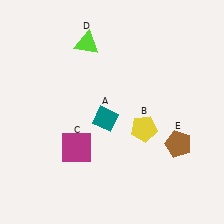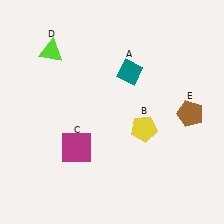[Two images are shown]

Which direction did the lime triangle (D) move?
The lime triangle (D) moved left.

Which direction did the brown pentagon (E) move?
The brown pentagon (E) moved up.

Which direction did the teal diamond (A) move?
The teal diamond (A) moved up.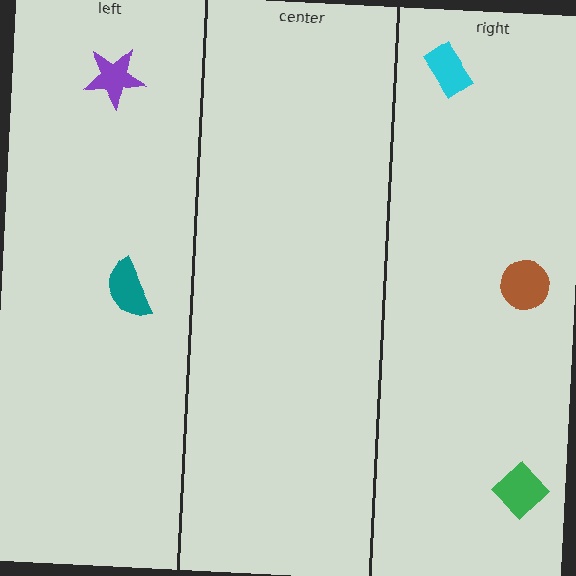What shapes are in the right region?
The cyan rectangle, the brown circle, the green diamond.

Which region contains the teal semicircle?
The left region.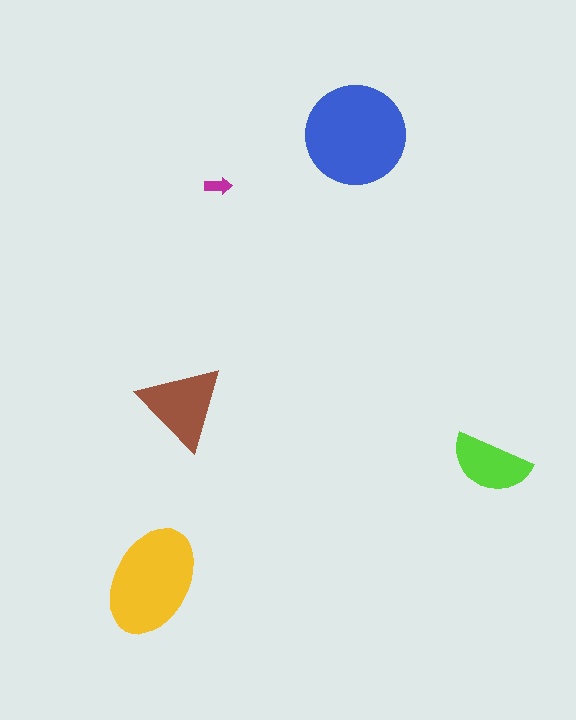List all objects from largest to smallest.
The blue circle, the yellow ellipse, the brown triangle, the lime semicircle, the magenta arrow.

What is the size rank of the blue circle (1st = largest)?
1st.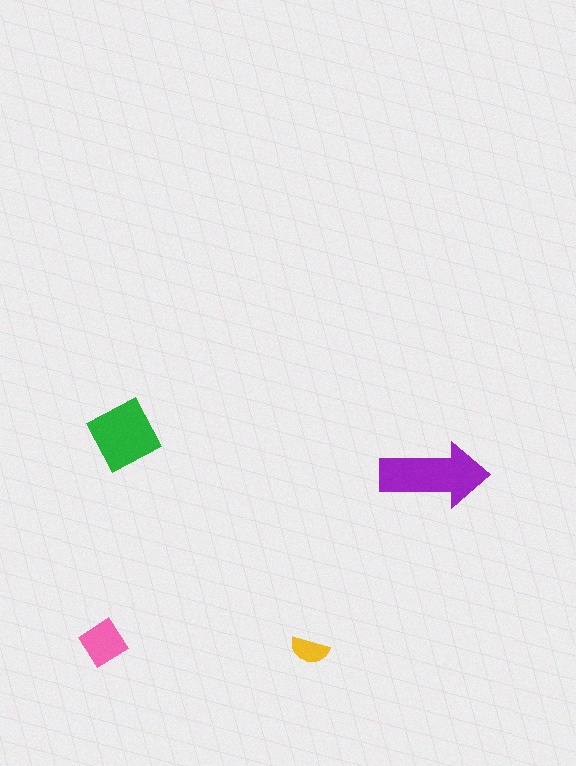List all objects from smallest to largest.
The yellow semicircle, the pink diamond, the green square, the purple arrow.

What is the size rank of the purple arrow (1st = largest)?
1st.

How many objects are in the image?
There are 4 objects in the image.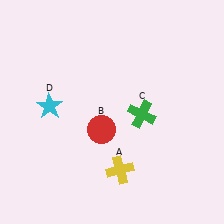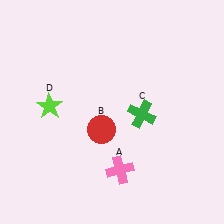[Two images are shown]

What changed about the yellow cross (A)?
In Image 1, A is yellow. In Image 2, it changed to pink.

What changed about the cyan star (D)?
In Image 1, D is cyan. In Image 2, it changed to lime.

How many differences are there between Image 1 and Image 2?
There are 2 differences between the two images.